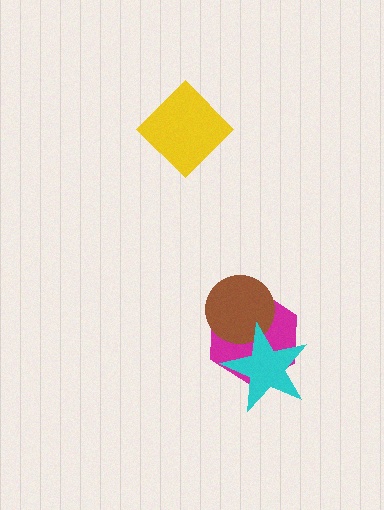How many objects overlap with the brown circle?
2 objects overlap with the brown circle.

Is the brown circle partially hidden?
Yes, it is partially covered by another shape.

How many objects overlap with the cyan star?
2 objects overlap with the cyan star.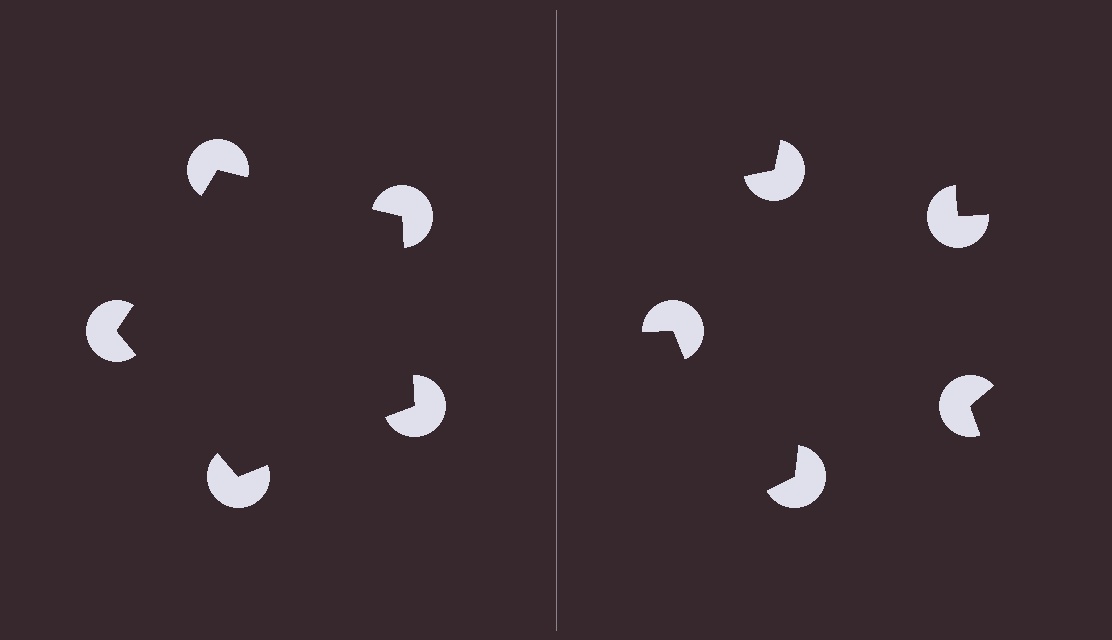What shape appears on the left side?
An illusory pentagon.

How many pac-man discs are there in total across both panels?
10 — 5 on each side.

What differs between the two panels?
The pac-man discs are positioned identically on both sides; only the wedge orientations differ. On the left they align to a pentagon; on the right they are misaligned.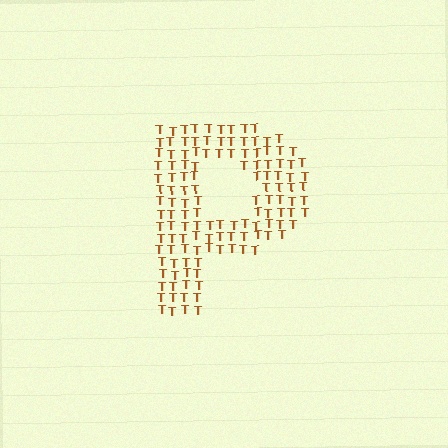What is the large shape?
The large shape is the letter P.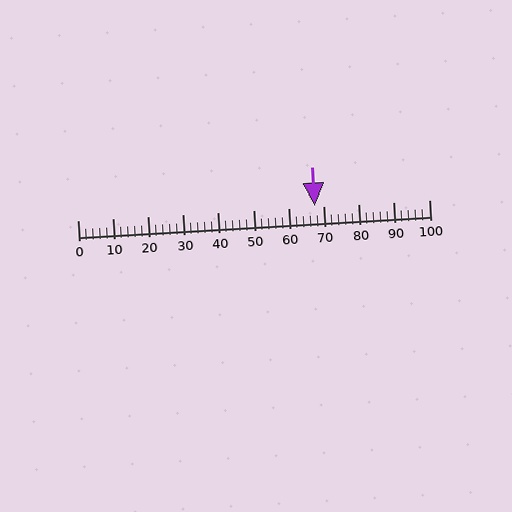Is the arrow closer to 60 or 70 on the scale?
The arrow is closer to 70.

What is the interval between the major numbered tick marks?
The major tick marks are spaced 10 units apart.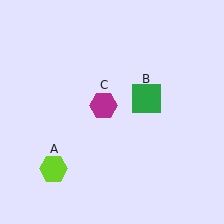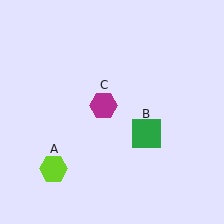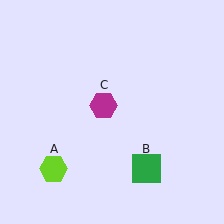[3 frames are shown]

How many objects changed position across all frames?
1 object changed position: green square (object B).